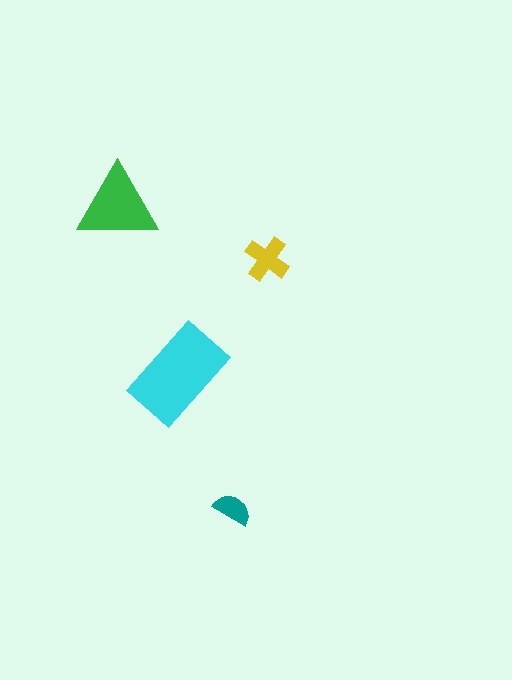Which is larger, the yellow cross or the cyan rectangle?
The cyan rectangle.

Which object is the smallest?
The teal semicircle.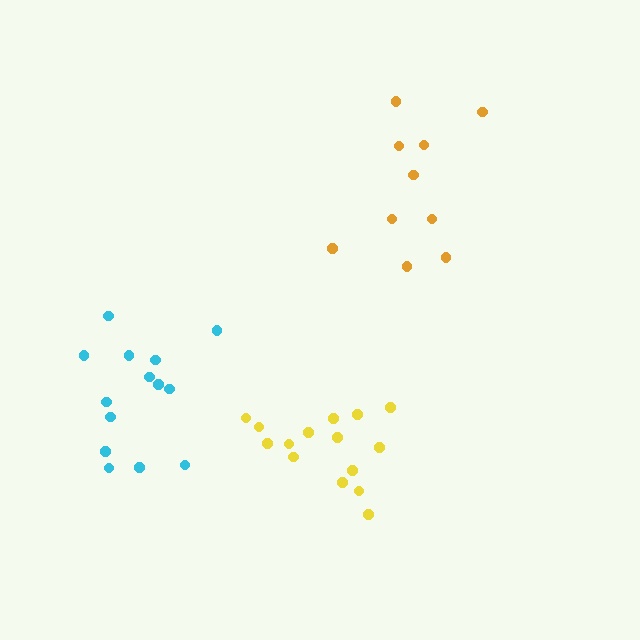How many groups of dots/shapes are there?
There are 3 groups.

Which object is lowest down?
The yellow cluster is bottommost.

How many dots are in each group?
Group 1: 15 dots, Group 2: 14 dots, Group 3: 10 dots (39 total).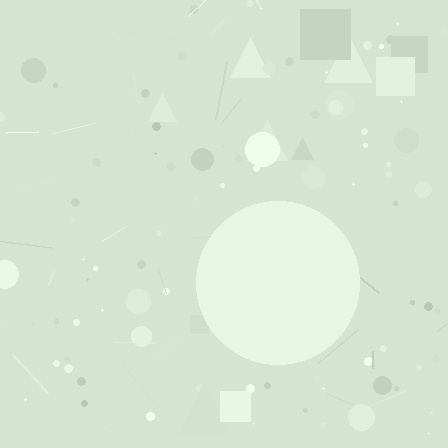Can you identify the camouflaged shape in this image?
The camouflaged shape is a circle.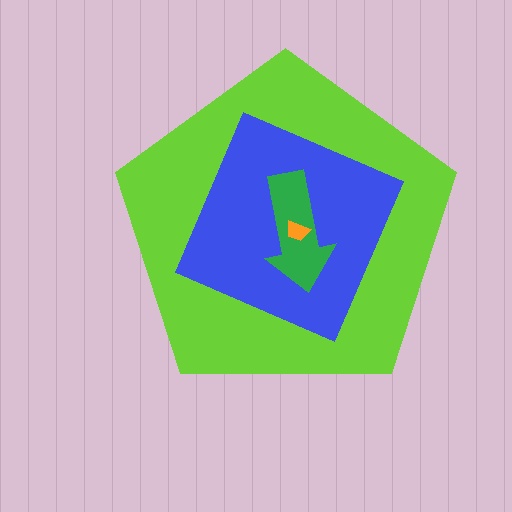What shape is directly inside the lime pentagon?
The blue square.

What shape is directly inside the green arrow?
The orange trapezoid.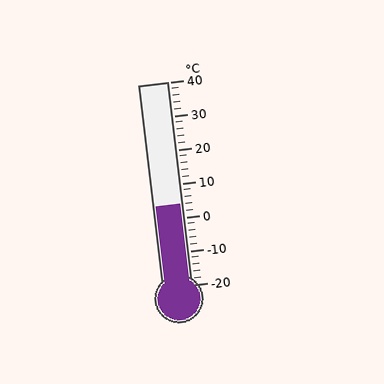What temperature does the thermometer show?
The thermometer shows approximately 4°C.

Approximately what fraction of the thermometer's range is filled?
The thermometer is filled to approximately 40% of its range.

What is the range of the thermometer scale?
The thermometer scale ranges from -20°C to 40°C.